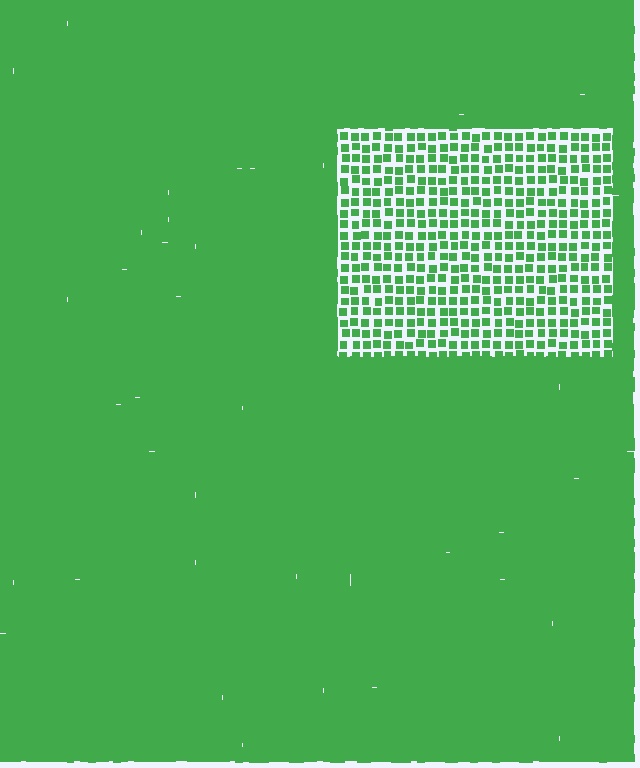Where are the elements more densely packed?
The elements are more densely packed outside the rectangle boundary.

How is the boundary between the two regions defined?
The boundary is defined by a change in element density (approximately 2.6x ratio). All elements are the same color, size, and shape.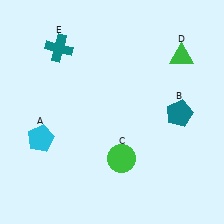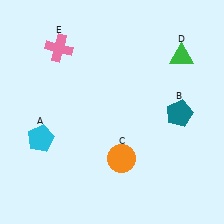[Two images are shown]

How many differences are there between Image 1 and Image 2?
There are 2 differences between the two images.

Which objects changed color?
C changed from green to orange. E changed from teal to pink.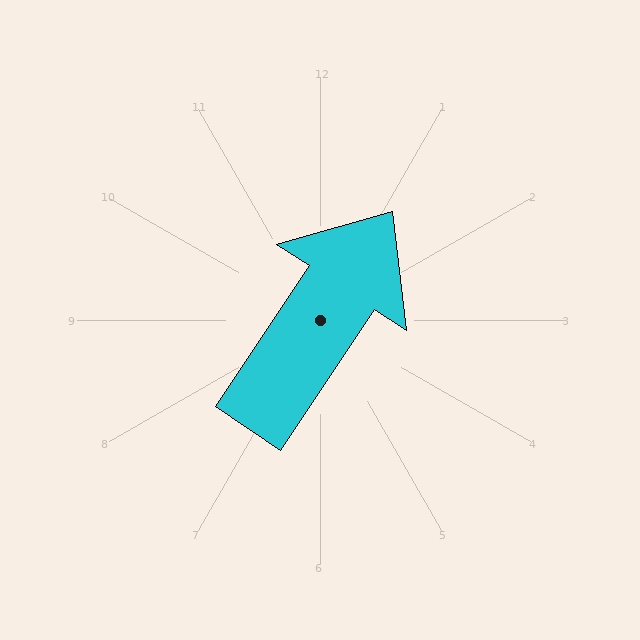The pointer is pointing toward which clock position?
Roughly 1 o'clock.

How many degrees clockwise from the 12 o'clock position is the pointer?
Approximately 34 degrees.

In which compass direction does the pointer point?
Northeast.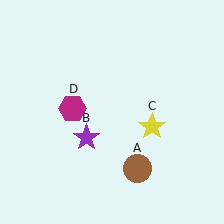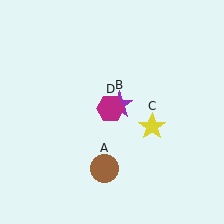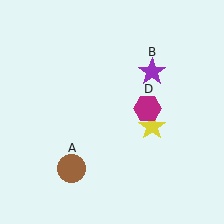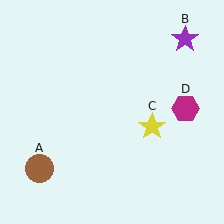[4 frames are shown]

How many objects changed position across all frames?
3 objects changed position: brown circle (object A), purple star (object B), magenta hexagon (object D).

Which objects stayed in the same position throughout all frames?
Yellow star (object C) remained stationary.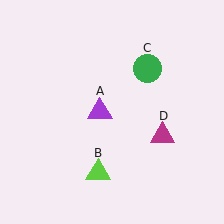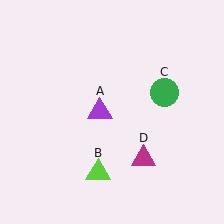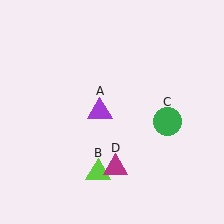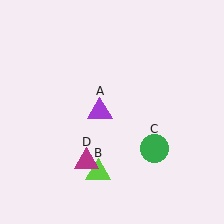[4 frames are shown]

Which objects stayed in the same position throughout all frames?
Purple triangle (object A) and lime triangle (object B) remained stationary.